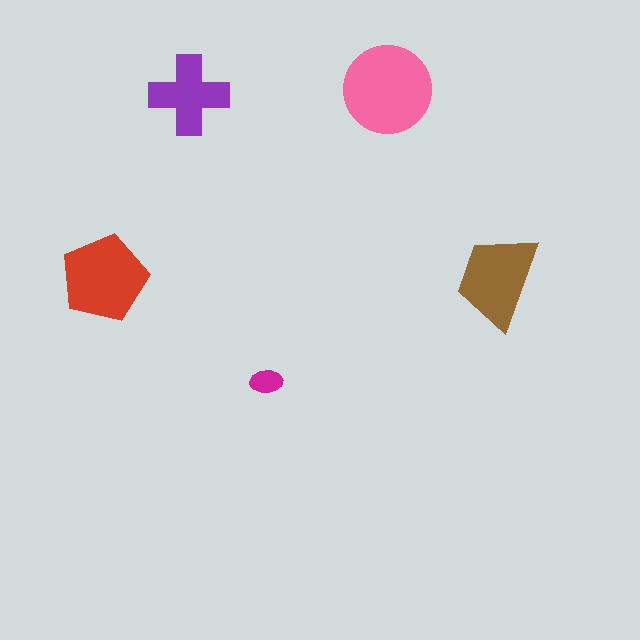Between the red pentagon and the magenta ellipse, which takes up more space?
The red pentagon.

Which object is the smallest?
The magenta ellipse.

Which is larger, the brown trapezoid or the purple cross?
The brown trapezoid.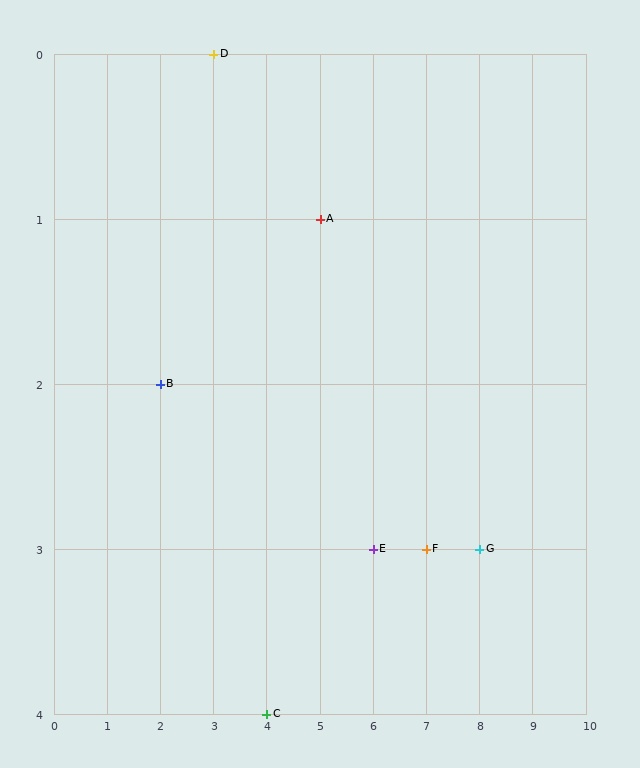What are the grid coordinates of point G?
Point G is at grid coordinates (8, 3).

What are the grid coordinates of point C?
Point C is at grid coordinates (4, 4).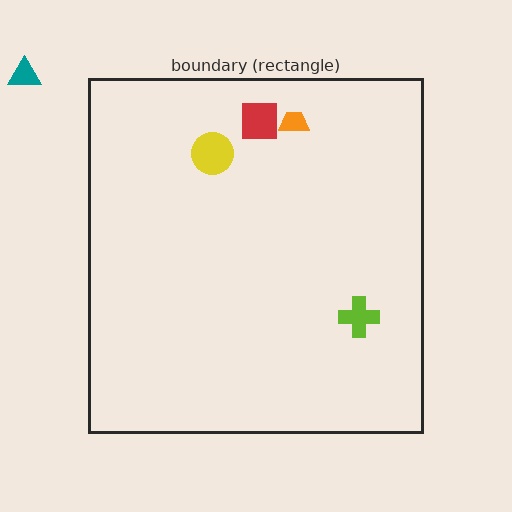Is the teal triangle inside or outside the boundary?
Outside.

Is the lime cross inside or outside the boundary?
Inside.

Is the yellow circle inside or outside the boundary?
Inside.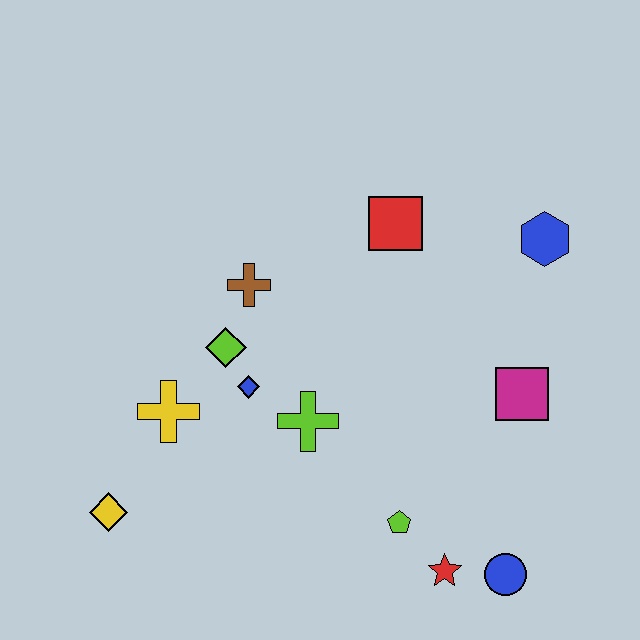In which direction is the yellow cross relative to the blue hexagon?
The yellow cross is to the left of the blue hexagon.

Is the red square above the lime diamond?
Yes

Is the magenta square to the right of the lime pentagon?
Yes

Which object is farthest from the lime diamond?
The blue circle is farthest from the lime diamond.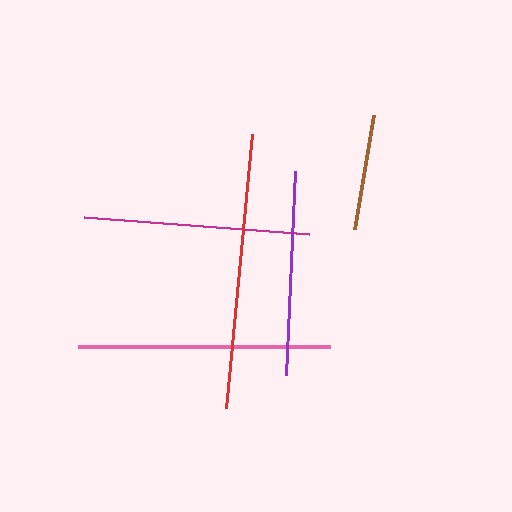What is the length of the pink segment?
The pink segment is approximately 253 pixels long.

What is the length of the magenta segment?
The magenta segment is approximately 226 pixels long.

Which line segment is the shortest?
The brown line is the shortest at approximately 115 pixels.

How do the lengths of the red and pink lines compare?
The red and pink lines are approximately the same length.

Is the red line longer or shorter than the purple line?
The red line is longer than the purple line.